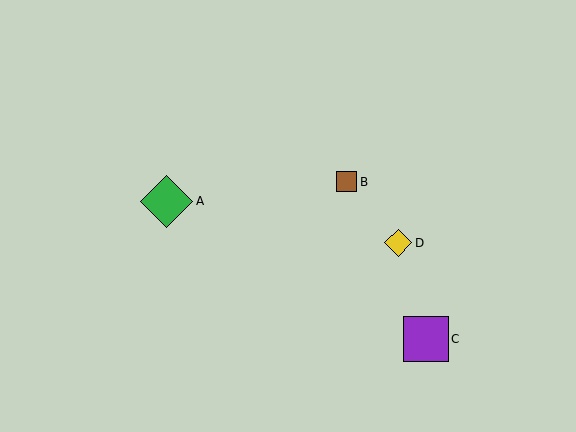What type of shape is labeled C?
Shape C is a purple square.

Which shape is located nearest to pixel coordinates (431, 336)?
The purple square (labeled C) at (426, 339) is nearest to that location.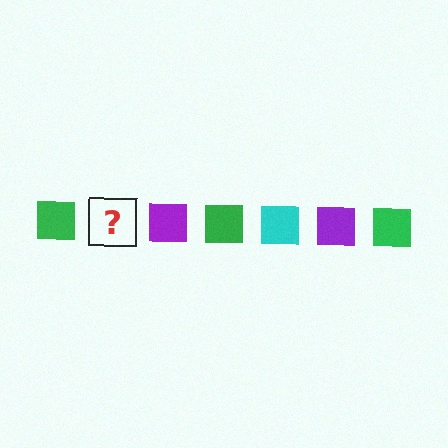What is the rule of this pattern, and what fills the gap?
The rule is that the pattern cycles through green, cyan, purple squares. The gap should be filled with a cyan square.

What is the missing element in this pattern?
The missing element is a cyan square.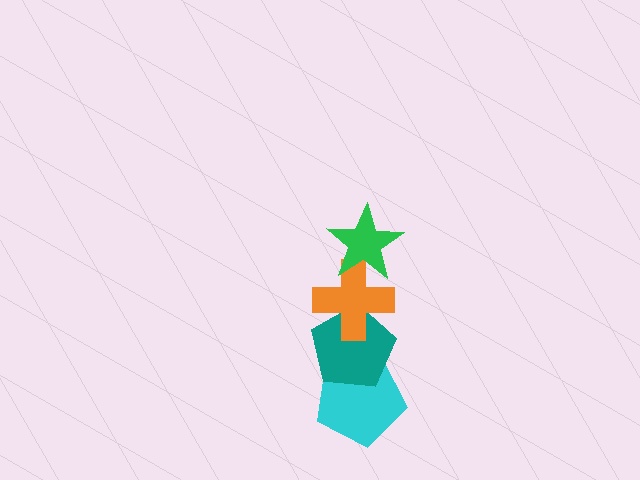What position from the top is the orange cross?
The orange cross is 2nd from the top.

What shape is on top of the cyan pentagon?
The teal pentagon is on top of the cyan pentagon.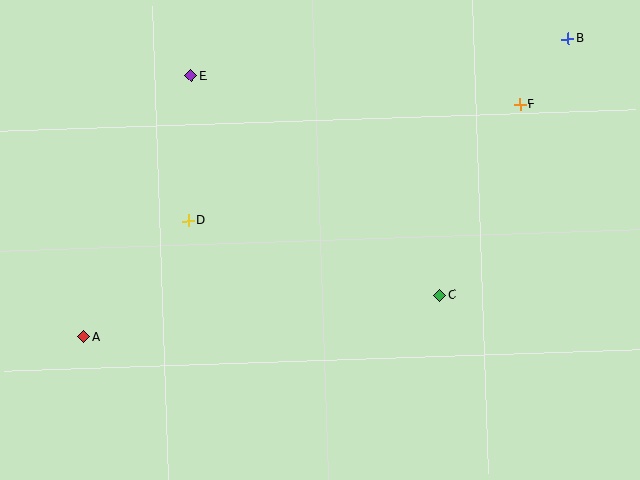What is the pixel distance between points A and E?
The distance between A and E is 282 pixels.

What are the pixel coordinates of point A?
Point A is at (84, 337).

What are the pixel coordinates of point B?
Point B is at (568, 39).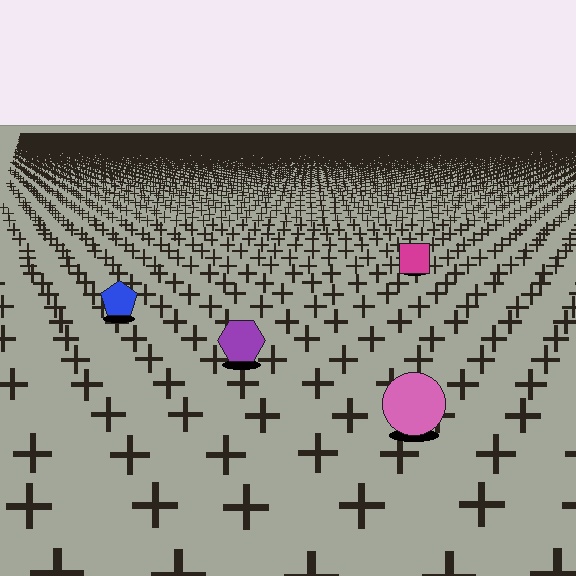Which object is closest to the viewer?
The pink circle is closest. The texture marks near it are larger and more spread out.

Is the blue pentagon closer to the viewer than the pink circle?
No. The pink circle is closer — you can tell from the texture gradient: the ground texture is coarser near it.